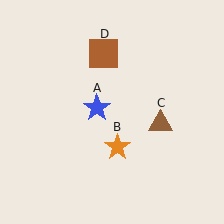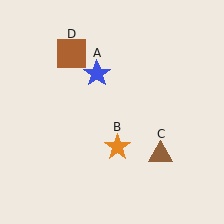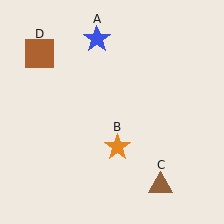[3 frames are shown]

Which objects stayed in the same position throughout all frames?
Orange star (object B) remained stationary.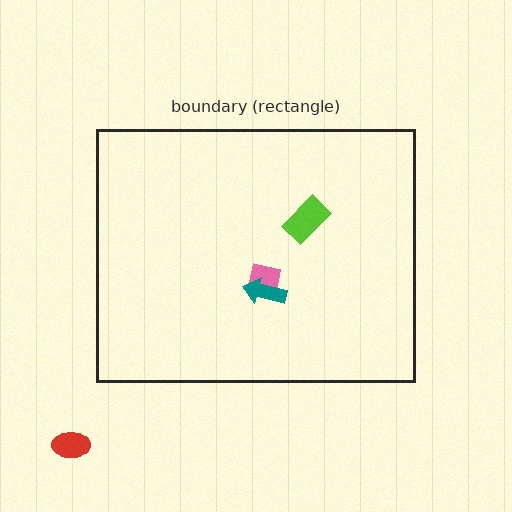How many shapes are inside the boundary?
3 inside, 1 outside.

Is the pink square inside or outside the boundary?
Inside.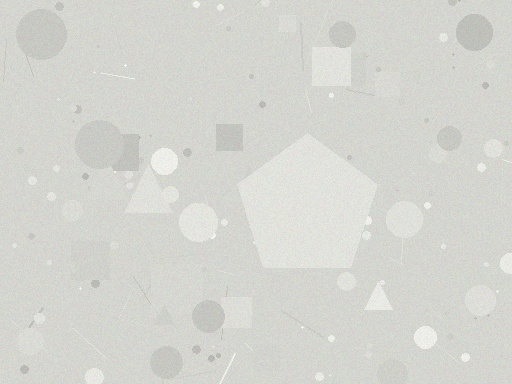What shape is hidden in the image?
A pentagon is hidden in the image.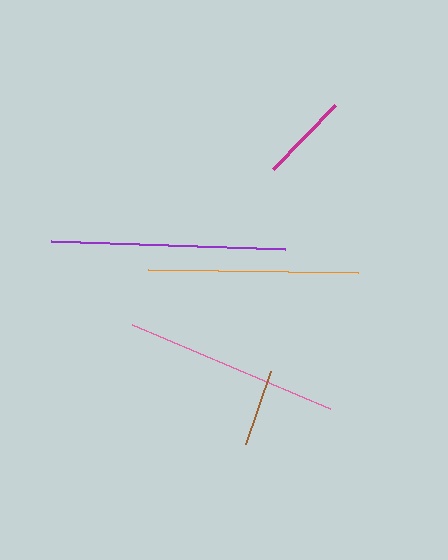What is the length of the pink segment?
The pink segment is approximately 215 pixels long.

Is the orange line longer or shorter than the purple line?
The purple line is longer than the orange line.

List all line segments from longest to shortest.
From longest to shortest: purple, pink, orange, magenta, brown.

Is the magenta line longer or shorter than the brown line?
The magenta line is longer than the brown line.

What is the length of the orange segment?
The orange segment is approximately 210 pixels long.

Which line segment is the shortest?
The brown line is the shortest at approximately 77 pixels.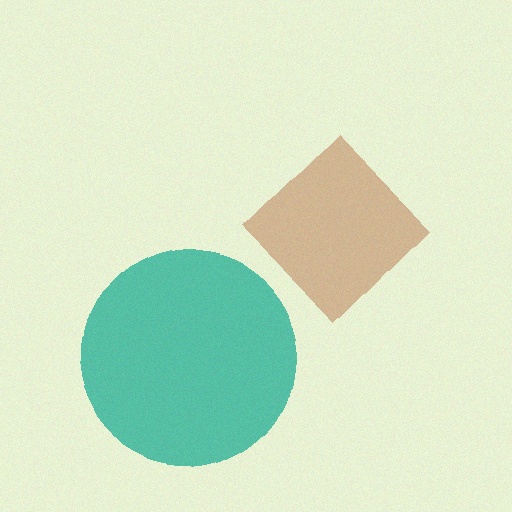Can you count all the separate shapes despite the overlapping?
Yes, there are 2 separate shapes.